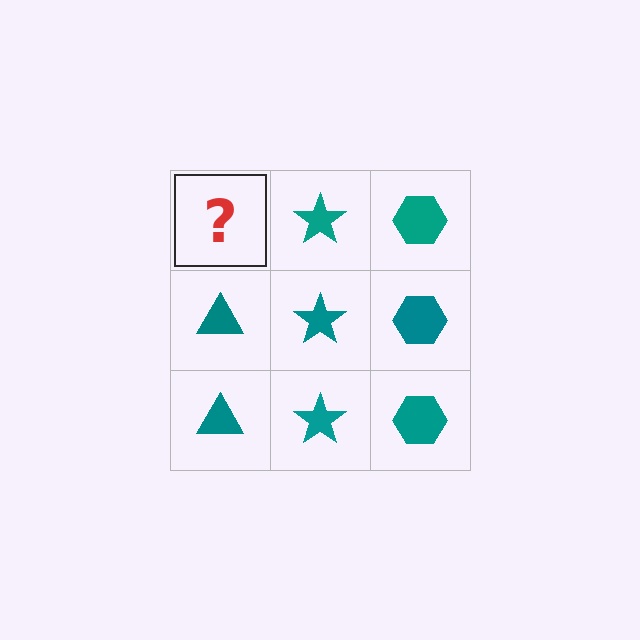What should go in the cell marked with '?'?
The missing cell should contain a teal triangle.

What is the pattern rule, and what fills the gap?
The rule is that each column has a consistent shape. The gap should be filled with a teal triangle.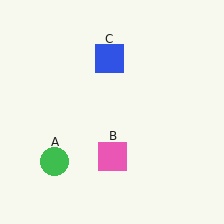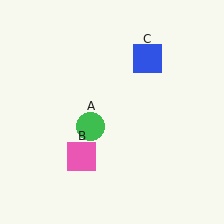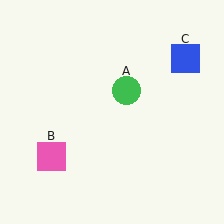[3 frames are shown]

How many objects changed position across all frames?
3 objects changed position: green circle (object A), pink square (object B), blue square (object C).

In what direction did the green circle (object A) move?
The green circle (object A) moved up and to the right.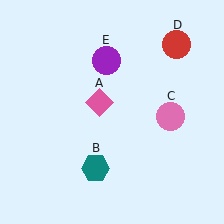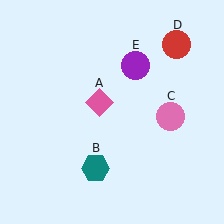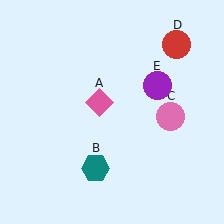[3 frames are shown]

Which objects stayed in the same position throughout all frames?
Pink diamond (object A) and teal hexagon (object B) and pink circle (object C) and red circle (object D) remained stationary.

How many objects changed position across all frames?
1 object changed position: purple circle (object E).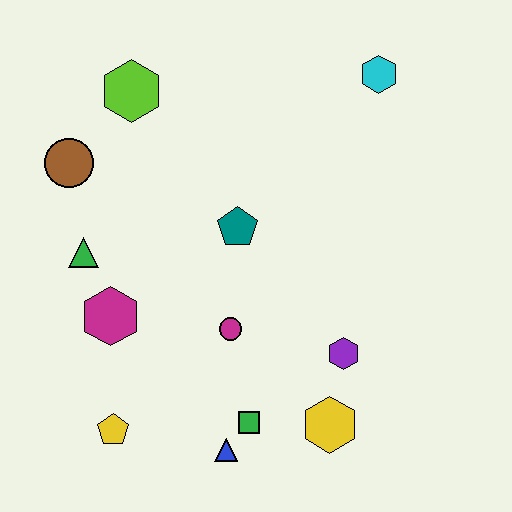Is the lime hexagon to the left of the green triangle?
No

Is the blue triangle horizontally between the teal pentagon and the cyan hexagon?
No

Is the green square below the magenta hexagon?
Yes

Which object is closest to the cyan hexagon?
The teal pentagon is closest to the cyan hexagon.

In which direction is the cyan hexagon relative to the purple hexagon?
The cyan hexagon is above the purple hexagon.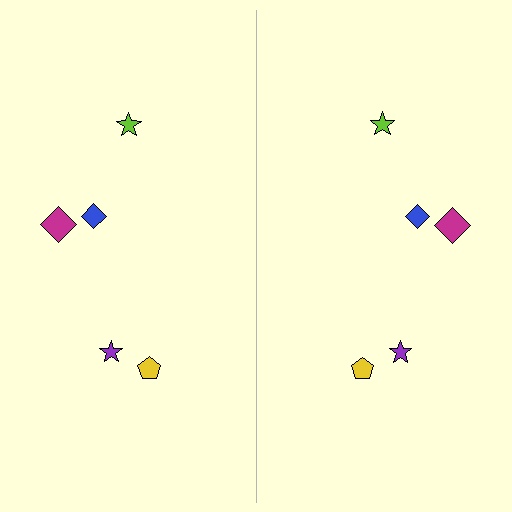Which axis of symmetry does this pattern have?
The pattern has a vertical axis of symmetry running through the center of the image.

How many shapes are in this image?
There are 10 shapes in this image.